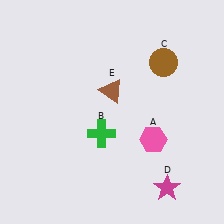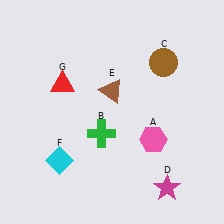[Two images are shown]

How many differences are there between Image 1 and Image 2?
There are 2 differences between the two images.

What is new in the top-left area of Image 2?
A red triangle (G) was added in the top-left area of Image 2.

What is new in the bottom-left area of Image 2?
A cyan diamond (F) was added in the bottom-left area of Image 2.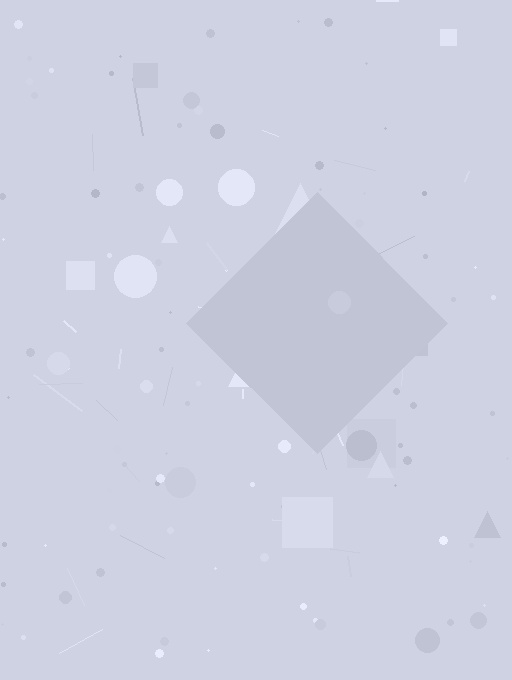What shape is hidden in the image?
A diamond is hidden in the image.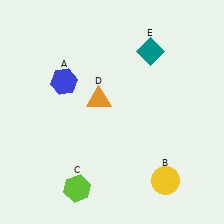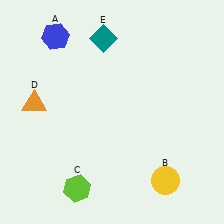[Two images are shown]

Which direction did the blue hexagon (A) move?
The blue hexagon (A) moved up.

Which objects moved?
The objects that moved are: the blue hexagon (A), the orange triangle (D), the teal diamond (E).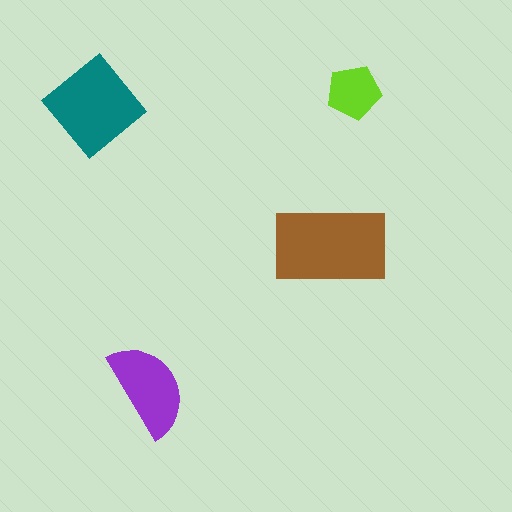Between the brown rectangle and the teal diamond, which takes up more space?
The brown rectangle.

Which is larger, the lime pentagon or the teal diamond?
The teal diamond.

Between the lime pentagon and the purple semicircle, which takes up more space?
The purple semicircle.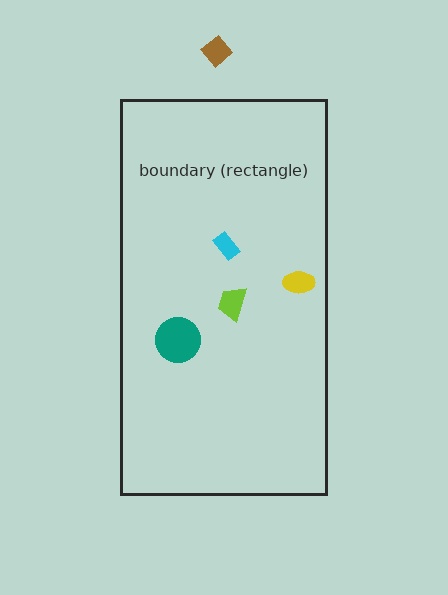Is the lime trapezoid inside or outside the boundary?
Inside.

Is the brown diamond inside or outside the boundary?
Outside.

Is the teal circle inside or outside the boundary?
Inside.